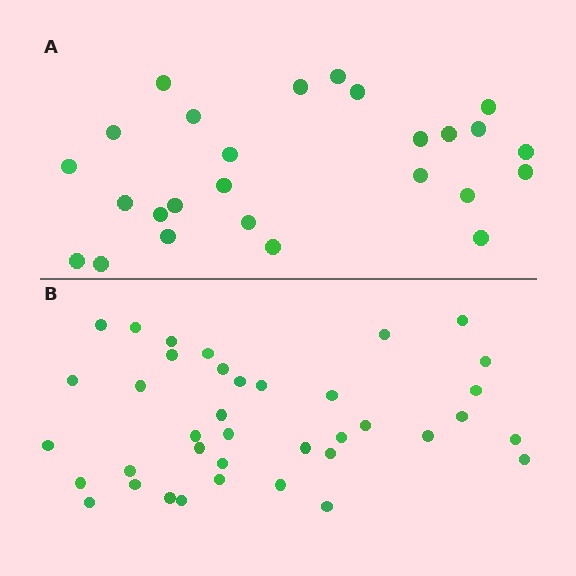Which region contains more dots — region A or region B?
Region B (the bottom region) has more dots.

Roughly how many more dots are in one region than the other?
Region B has roughly 12 or so more dots than region A.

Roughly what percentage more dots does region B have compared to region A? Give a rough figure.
About 45% more.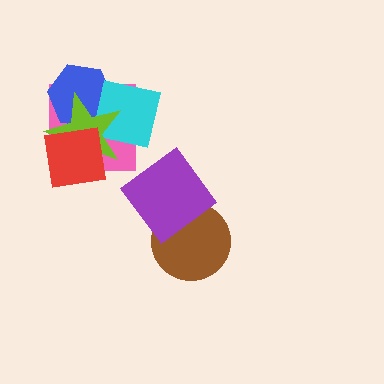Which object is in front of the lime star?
The red square is in front of the lime star.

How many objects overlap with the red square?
2 objects overlap with the red square.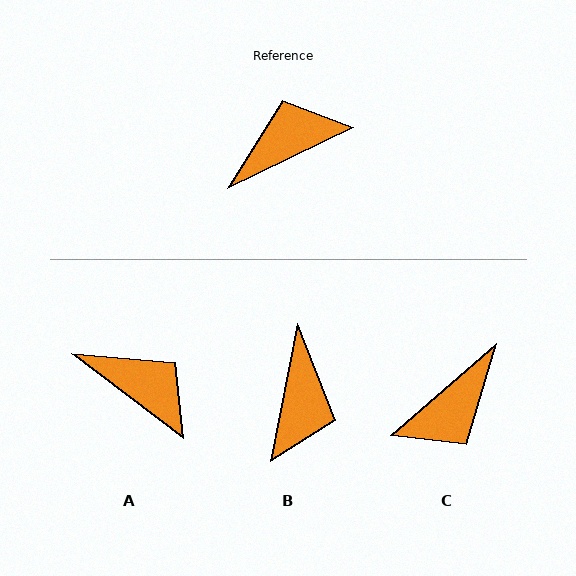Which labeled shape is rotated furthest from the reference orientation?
C, about 165 degrees away.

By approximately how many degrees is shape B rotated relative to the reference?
Approximately 127 degrees clockwise.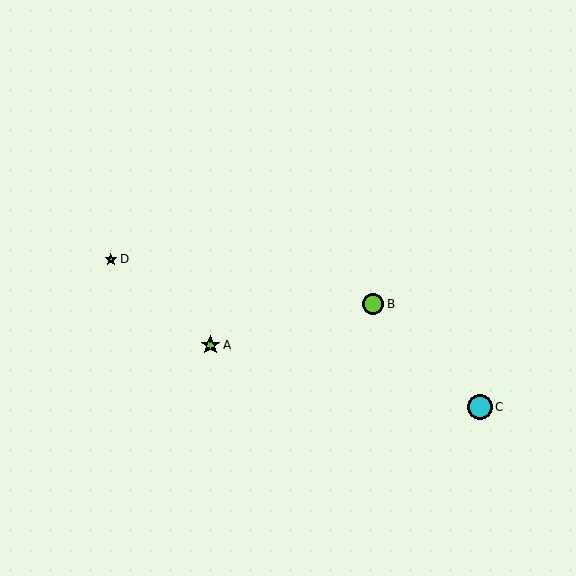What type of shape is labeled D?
Shape D is a cyan star.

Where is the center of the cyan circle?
The center of the cyan circle is at (480, 407).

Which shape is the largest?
The cyan circle (labeled C) is the largest.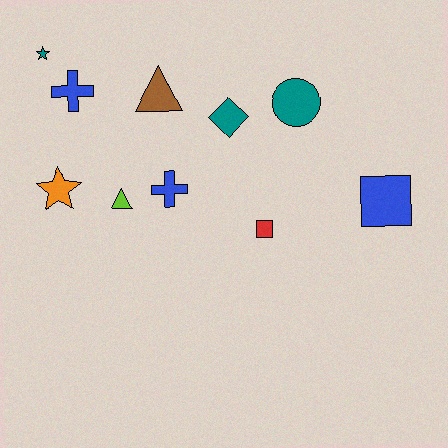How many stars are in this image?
There are 2 stars.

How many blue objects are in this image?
There are 3 blue objects.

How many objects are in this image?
There are 10 objects.